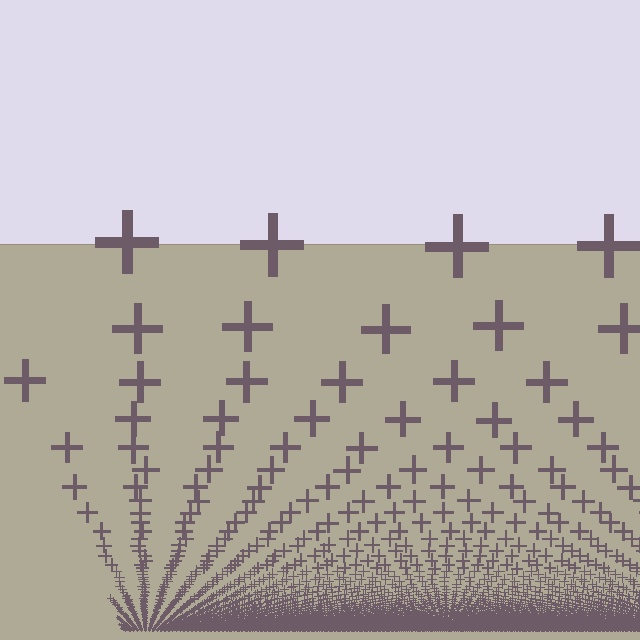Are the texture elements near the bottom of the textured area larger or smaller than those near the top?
Smaller. The gradient is inverted — elements near the bottom are smaller and denser.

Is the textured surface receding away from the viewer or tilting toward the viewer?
The surface appears to tilt toward the viewer. Texture elements get larger and sparser toward the top.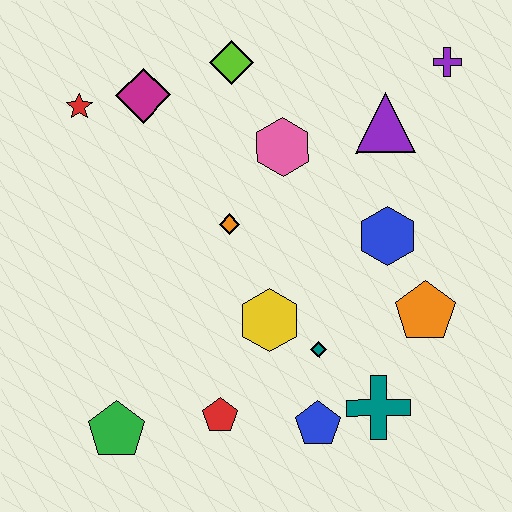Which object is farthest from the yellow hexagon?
The purple cross is farthest from the yellow hexagon.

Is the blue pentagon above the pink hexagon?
No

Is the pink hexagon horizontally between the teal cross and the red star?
Yes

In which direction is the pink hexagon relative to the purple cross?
The pink hexagon is to the left of the purple cross.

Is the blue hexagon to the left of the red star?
No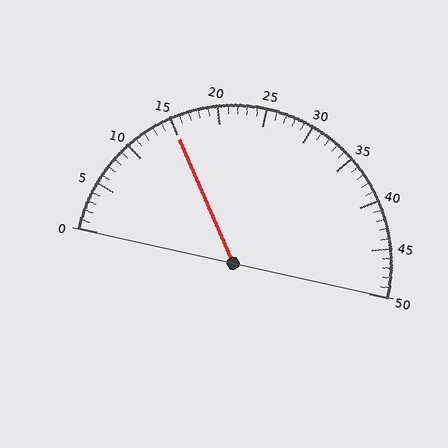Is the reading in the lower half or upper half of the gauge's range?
The reading is in the lower half of the range (0 to 50).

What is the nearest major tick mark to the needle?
The nearest major tick mark is 15.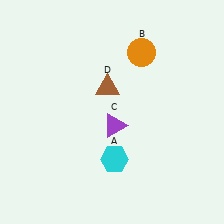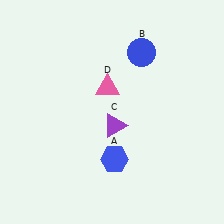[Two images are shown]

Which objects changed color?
A changed from cyan to blue. B changed from orange to blue. D changed from brown to pink.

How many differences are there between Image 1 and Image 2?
There are 3 differences between the two images.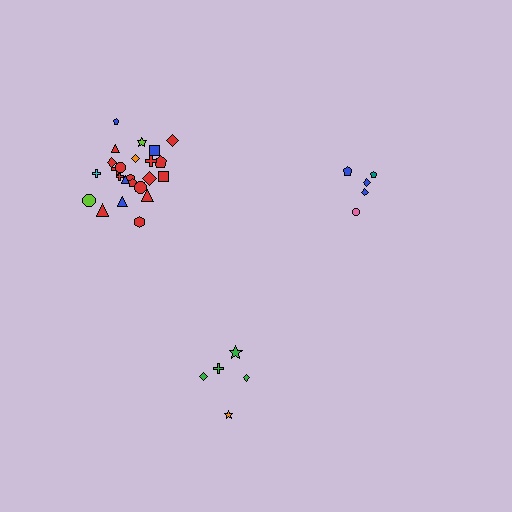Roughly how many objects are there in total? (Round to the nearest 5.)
Roughly 35 objects in total.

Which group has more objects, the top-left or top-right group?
The top-left group.